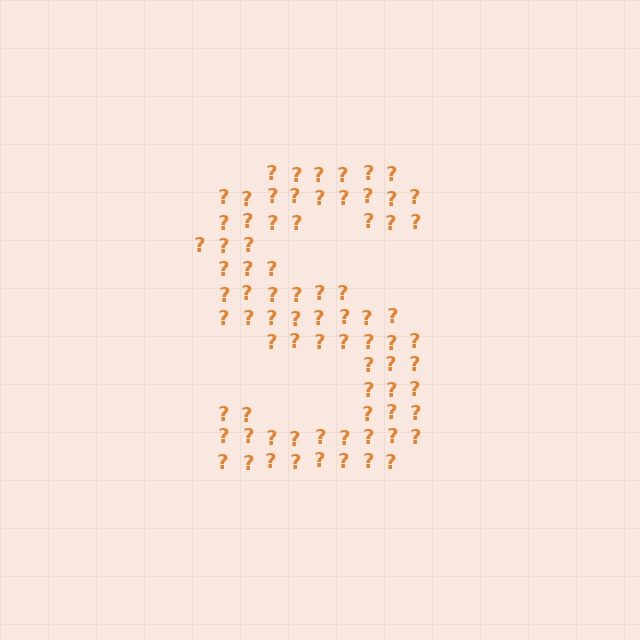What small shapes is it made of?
It is made of small question marks.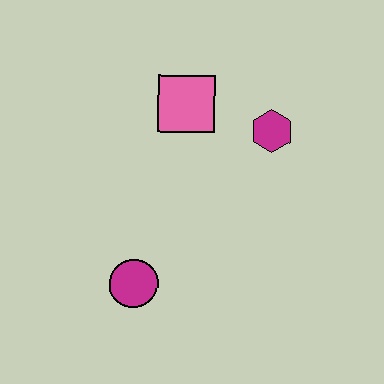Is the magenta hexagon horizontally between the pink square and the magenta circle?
No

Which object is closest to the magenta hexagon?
The pink square is closest to the magenta hexagon.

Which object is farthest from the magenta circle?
The magenta hexagon is farthest from the magenta circle.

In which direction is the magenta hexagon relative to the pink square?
The magenta hexagon is to the right of the pink square.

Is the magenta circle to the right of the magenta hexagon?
No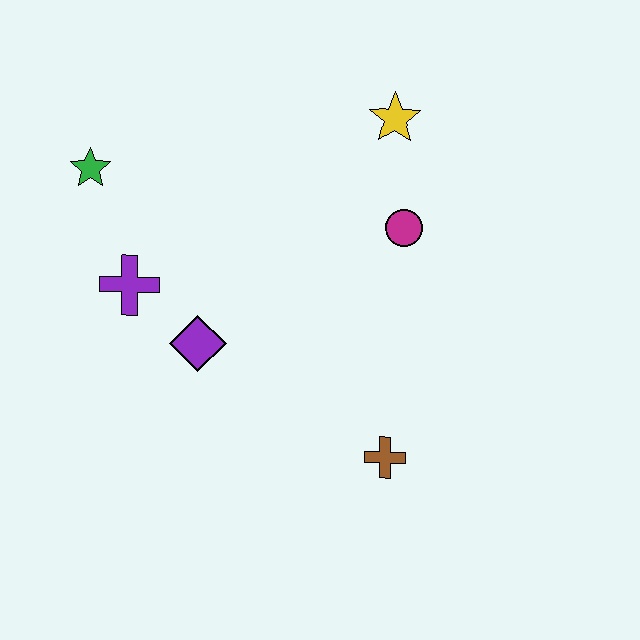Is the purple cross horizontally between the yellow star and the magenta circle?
No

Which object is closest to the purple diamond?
The purple cross is closest to the purple diamond.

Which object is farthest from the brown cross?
The green star is farthest from the brown cross.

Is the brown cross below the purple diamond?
Yes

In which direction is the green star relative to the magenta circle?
The green star is to the left of the magenta circle.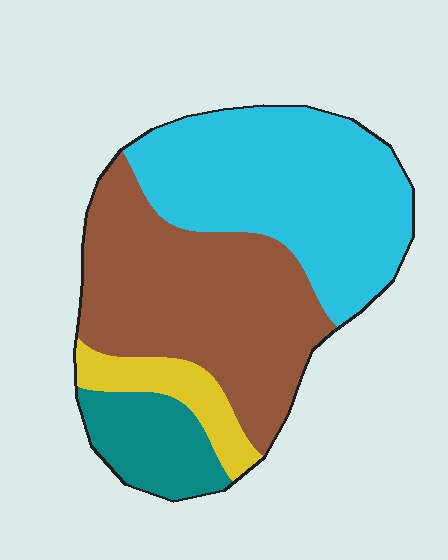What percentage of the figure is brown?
Brown covers 40% of the figure.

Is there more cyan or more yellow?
Cyan.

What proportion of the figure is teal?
Teal takes up about one eighth (1/8) of the figure.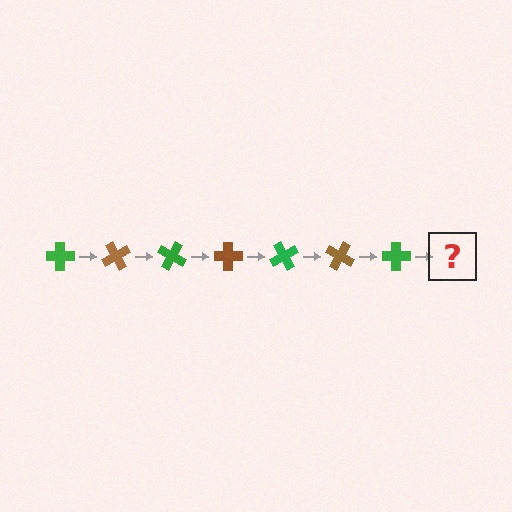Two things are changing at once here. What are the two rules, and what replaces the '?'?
The two rules are that it rotates 60 degrees each step and the color cycles through green and brown. The '?' should be a brown cross, rotated 420 degrees from the start.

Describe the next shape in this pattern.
It should be a brown cross, rotated 420 degrees from the start.